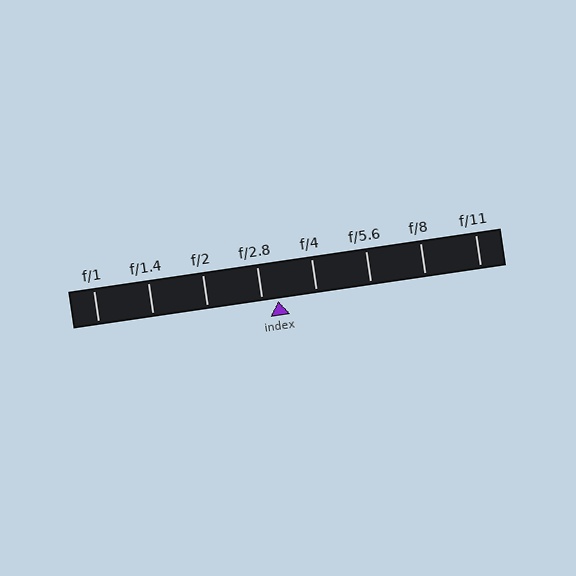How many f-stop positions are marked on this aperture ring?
There are 8 f-stop positions marked.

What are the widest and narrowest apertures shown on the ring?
The widest aperture shown is f/1 and the narrowest is f/11.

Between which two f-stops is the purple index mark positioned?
The index mark is between f/2.8 and f/4.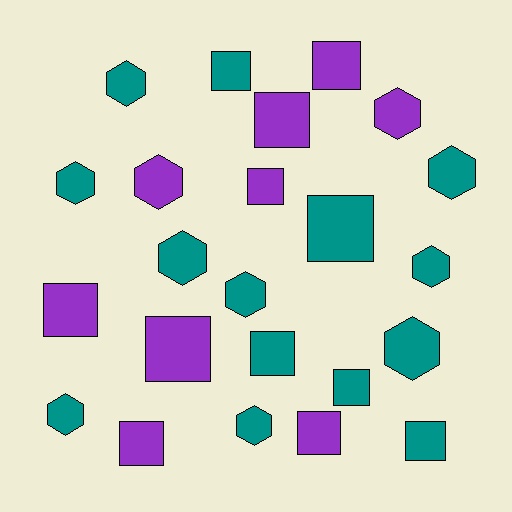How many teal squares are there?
There are 5 teal squares.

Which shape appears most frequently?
Square, with 12 objects.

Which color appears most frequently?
Teal, with 14 objects.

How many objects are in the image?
There are 23 objects.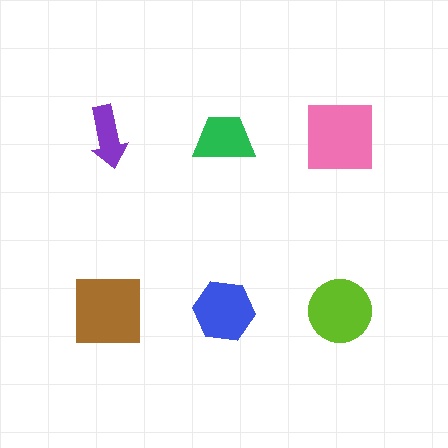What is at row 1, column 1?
A purple arrow.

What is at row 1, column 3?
A pink square.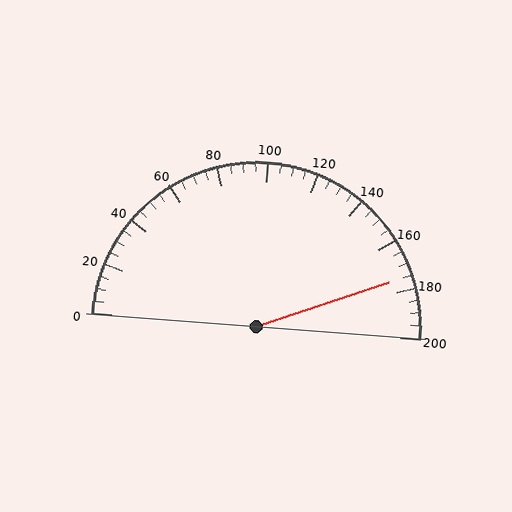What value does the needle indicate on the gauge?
The needle indicates approximately 175.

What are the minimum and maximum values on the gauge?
The gauge ranges from 0 to 200.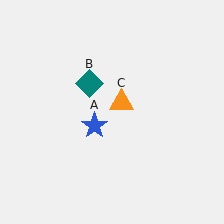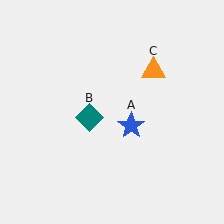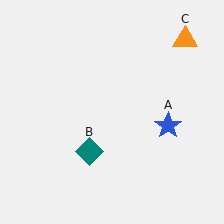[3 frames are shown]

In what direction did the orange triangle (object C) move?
The orange triangle (object C) moved up and to the right.